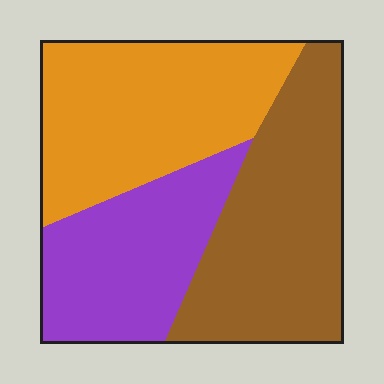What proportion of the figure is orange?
Orange covers around 35% of the figure.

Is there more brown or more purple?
Brown.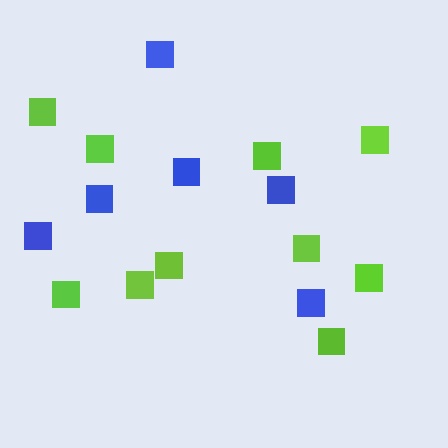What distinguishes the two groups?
There are 2 groups: one group of blue squares (6) and one group of lime squares (10).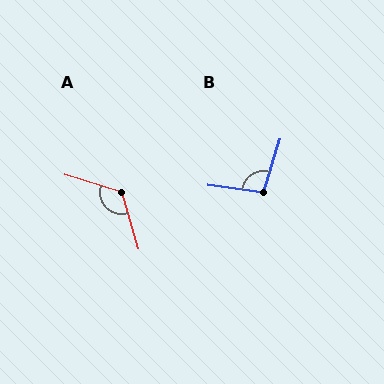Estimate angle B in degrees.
Approximately 100 degrees.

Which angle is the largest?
A, at approximately 123 degrees.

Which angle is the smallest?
B, at approximately 100 degrees.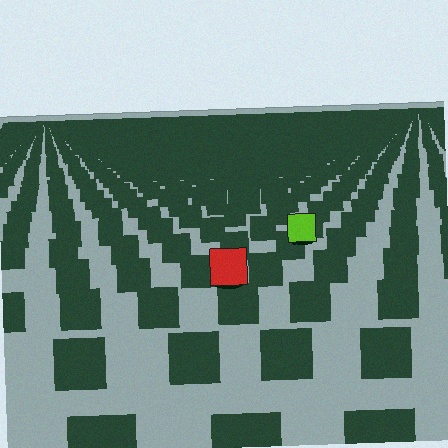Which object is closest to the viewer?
The red square is closest. The texture marks near it are larger and more spread out.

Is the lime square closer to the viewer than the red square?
No. The red square is closer — you can tell from the texture gradient: the ground texture is coarser near it.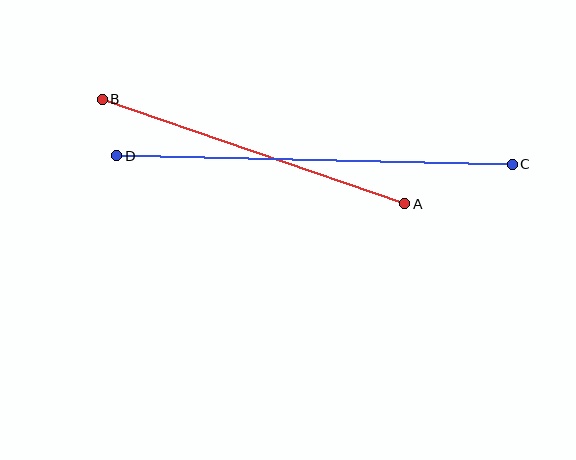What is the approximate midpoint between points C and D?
The midpoint is at approximately (314, 160) pixels.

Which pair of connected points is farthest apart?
Points C and D are farthest apart.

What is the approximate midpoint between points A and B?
The midpoint is at approximately (254, 152) pixels.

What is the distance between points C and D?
The distance is approximately 396 pixels.